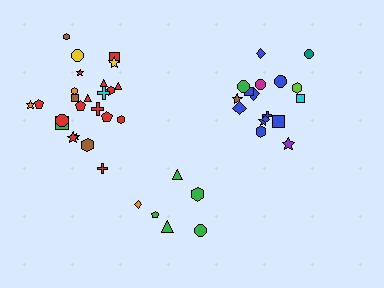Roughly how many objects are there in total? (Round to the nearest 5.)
Roughly 50 objects in total.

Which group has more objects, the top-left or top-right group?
The top-left group.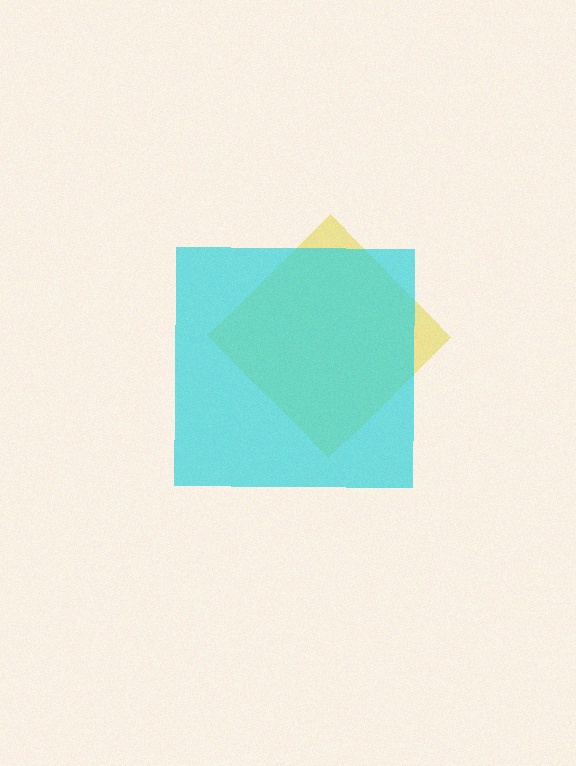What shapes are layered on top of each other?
The layered shapes are: a yellow diamond, a cyan square.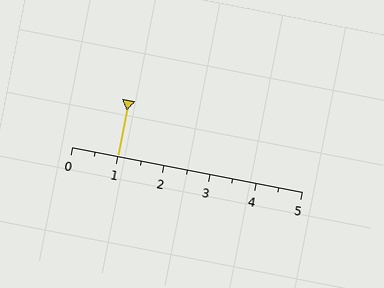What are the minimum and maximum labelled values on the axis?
The axis runs from 0 to 5.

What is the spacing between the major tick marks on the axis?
The major ticks are spaced 1 apart.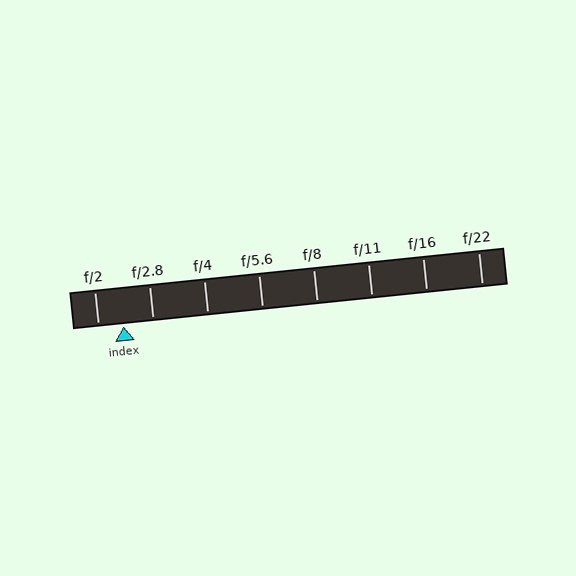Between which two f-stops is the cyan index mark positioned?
The index mark is between f/2 and f/2.8.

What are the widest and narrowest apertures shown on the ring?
The widest aperture shown is f/2 and the narrowest is f/22.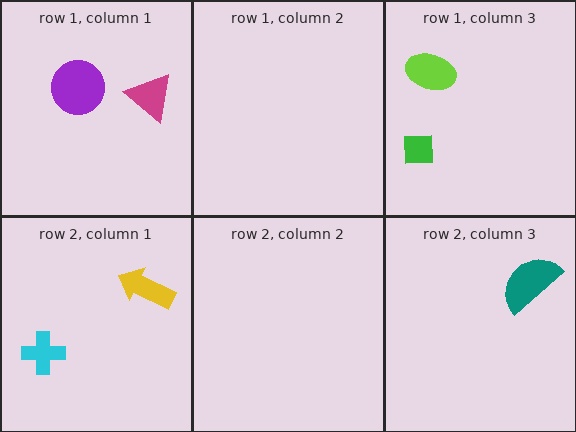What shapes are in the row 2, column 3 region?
The teal semicircle.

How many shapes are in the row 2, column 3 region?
1.